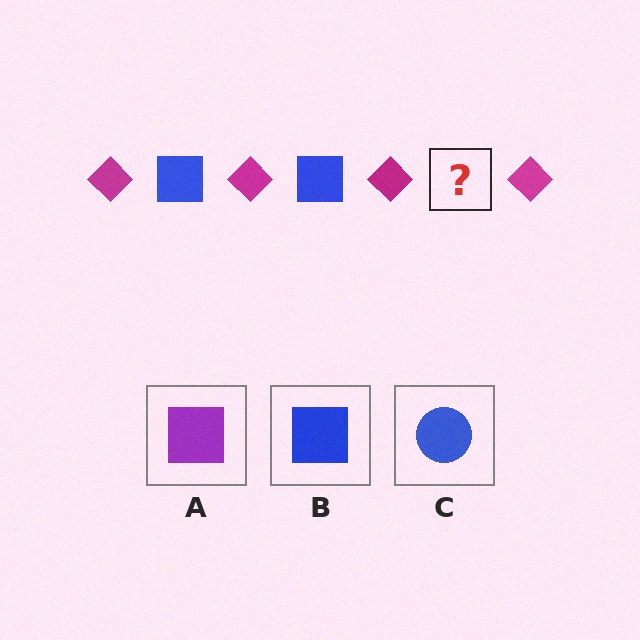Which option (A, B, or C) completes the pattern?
B.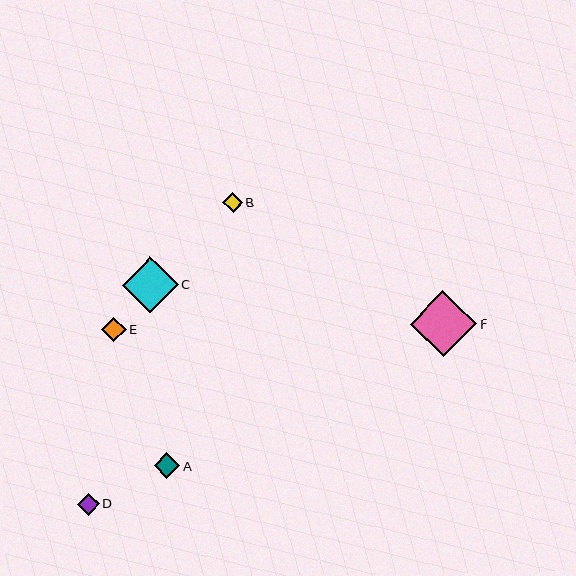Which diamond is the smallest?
Diamond B is the smallest with a size of approximately 20 pixels.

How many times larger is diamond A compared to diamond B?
Diamond A is approximately 1.3 times the size of diamond B.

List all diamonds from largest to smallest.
From largest to smallest: F, C, A, E, D, B.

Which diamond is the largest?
Diamond F is the largest with a size of approximately 66 pixels.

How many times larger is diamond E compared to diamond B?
Diamond E is approximately 1.2 times the size of diamond B.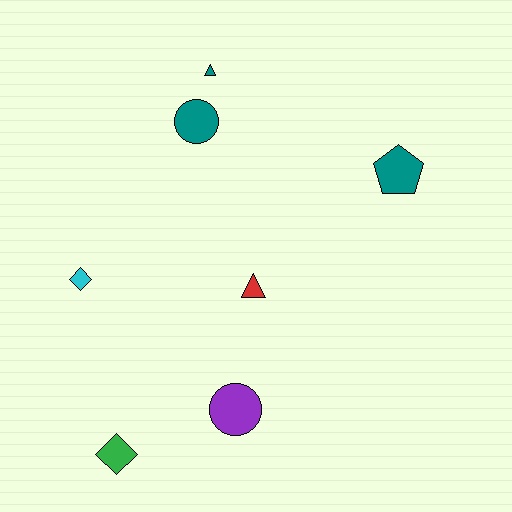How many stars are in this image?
There are no stars.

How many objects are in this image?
There are 7 objects.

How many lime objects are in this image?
There are no lime objects.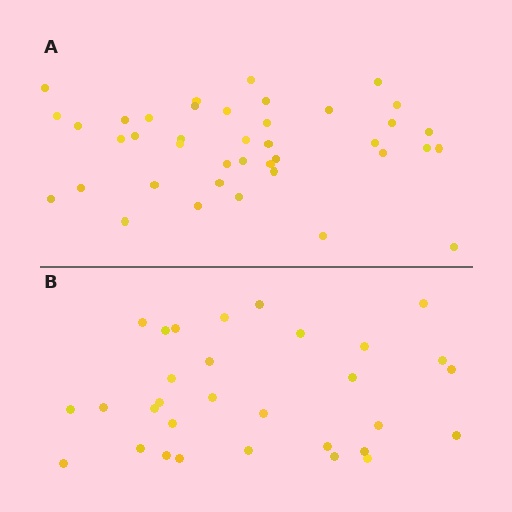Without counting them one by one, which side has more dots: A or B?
Region A (the top region) has more dots.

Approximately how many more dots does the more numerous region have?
Region A has roughly 8 or so more dots than region B.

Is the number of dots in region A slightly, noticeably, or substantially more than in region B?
Region A has noticeably more, but not dramatically so. The ratio is roughly 1.3 to 1.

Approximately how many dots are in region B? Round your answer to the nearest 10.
About 30 dots. (The exact count is 31, which rounds to 30.)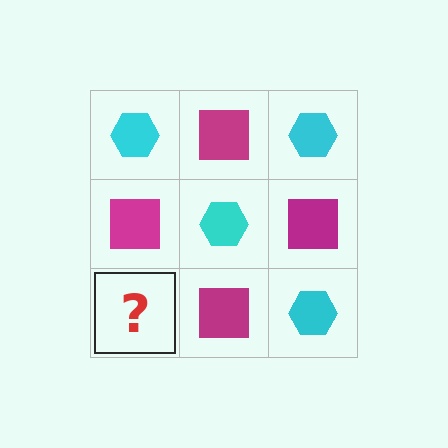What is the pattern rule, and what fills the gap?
The rule is that it alternates cyan hexagon and magenta square in a checkerboard pattern. The gap should be filled with a cyan hexagon.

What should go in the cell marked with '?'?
The missing cell should contain a cyan hexagon.